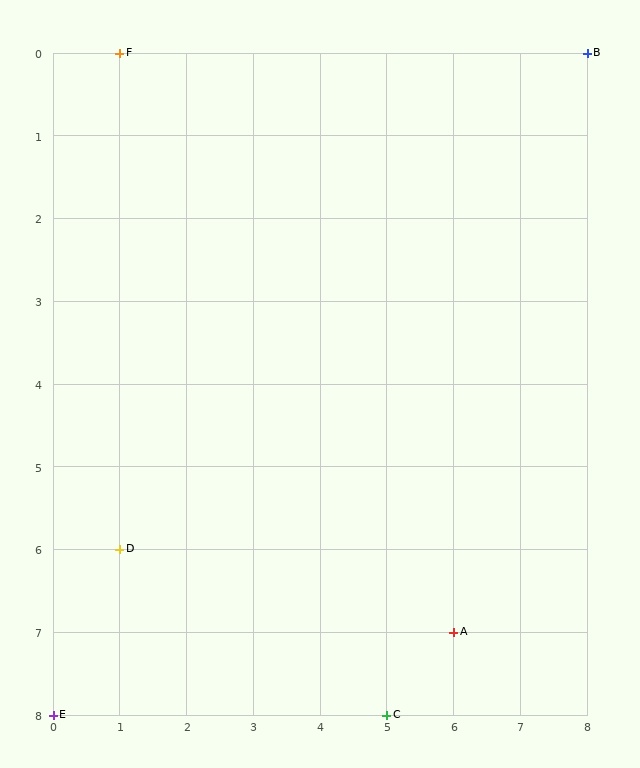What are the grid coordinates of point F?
Point F is at grid coordinates (1, 0).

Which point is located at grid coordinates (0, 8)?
Point E is at (0, 8).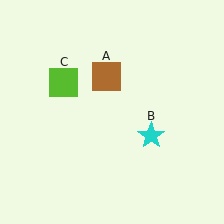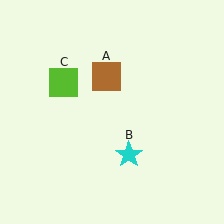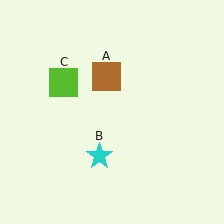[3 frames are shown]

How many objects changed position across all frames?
1 object changed position: cyan star (object B).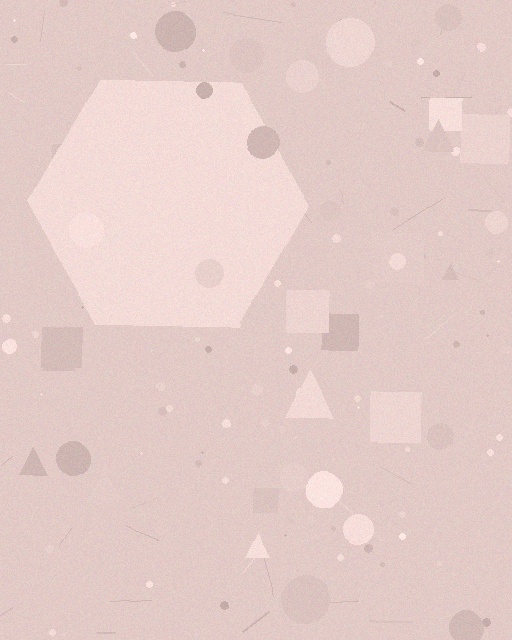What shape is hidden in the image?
A hexagon is hidden in the image.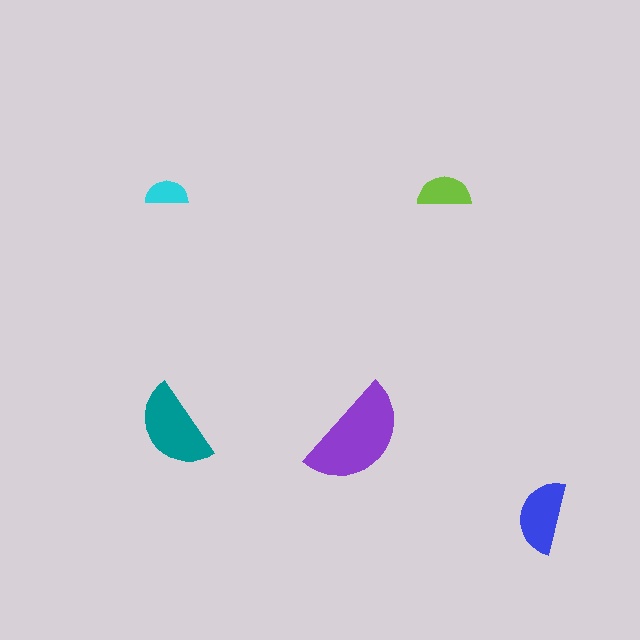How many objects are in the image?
There are 5 objects in the image.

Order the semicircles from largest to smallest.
the purple one, the teal one, the blue one, the lime one, the cyan one.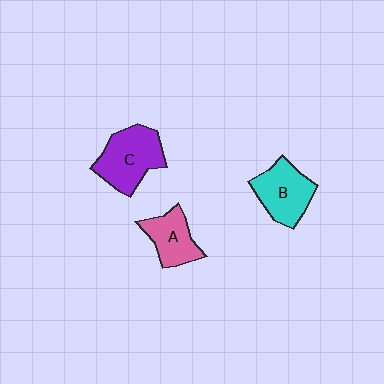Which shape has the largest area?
Shape C (purple).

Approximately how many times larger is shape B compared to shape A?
Approximately 1.3 times.